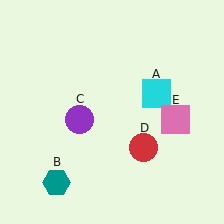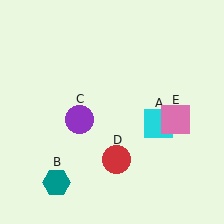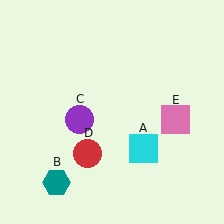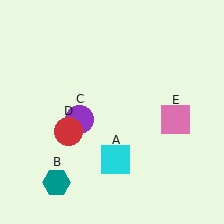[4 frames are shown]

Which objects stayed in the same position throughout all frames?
Teal hexagon (object B) and purple circle (object C) and pink square (object E) remained stationary.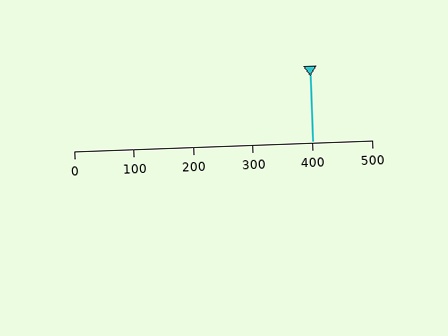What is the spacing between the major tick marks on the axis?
The major ticks are spaced 100 apart.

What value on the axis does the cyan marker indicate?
The marker indicates approximately 400.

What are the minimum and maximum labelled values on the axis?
The axis runs from 0 to 500.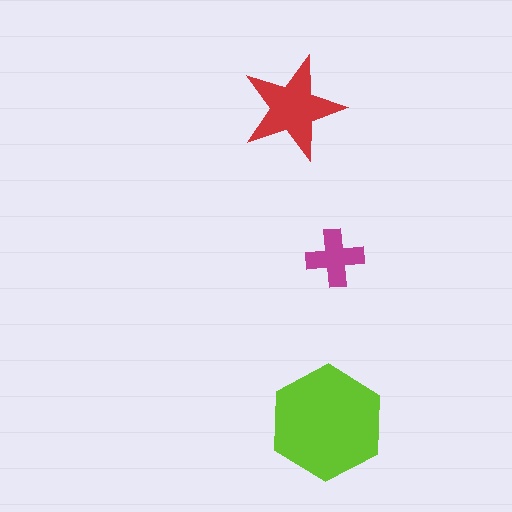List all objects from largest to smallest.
The lime hexagon, the red star, the magenta cross.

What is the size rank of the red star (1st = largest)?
2nd.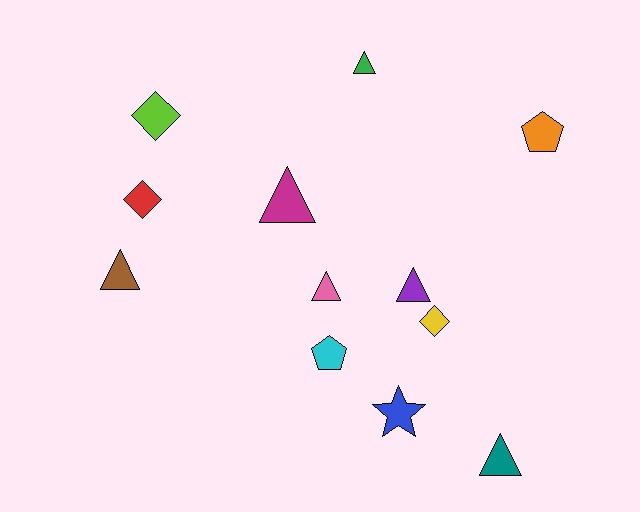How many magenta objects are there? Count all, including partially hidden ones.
There is 1 magenta object.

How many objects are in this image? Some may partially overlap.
There are 12 objects.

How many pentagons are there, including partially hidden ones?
There are 2 pentagons.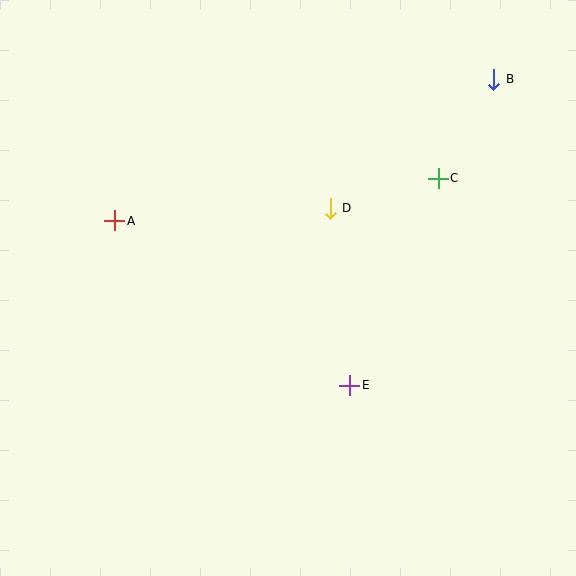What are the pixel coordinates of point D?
Point D is at (330, 208).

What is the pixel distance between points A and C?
The distance between A and C is 326 pixels.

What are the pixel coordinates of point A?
Point A is at (115, 221).